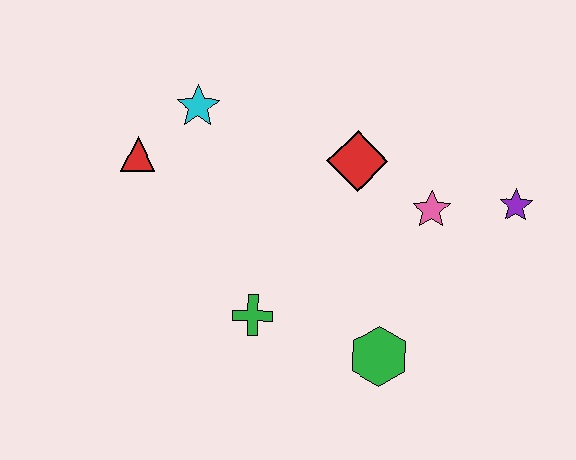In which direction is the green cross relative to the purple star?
The green cross is to the left of the purple star.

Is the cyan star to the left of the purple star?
Yes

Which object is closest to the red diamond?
The pink star is closest to the red diamond.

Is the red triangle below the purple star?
No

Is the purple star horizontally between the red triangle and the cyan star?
No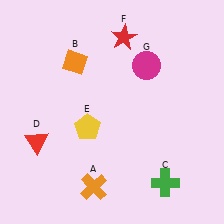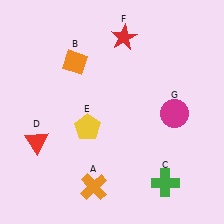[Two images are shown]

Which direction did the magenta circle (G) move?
The magenta circle (G) moved down.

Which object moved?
The magenta circle (G) moved down.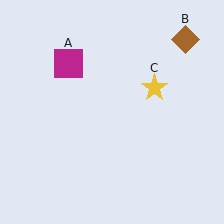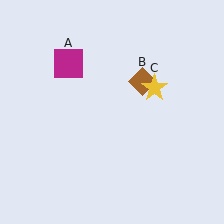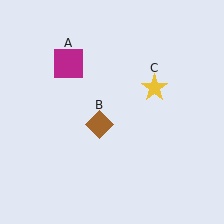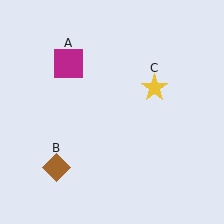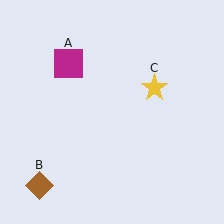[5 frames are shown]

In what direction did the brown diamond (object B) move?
The brown diamond (object B) moved down and to the left.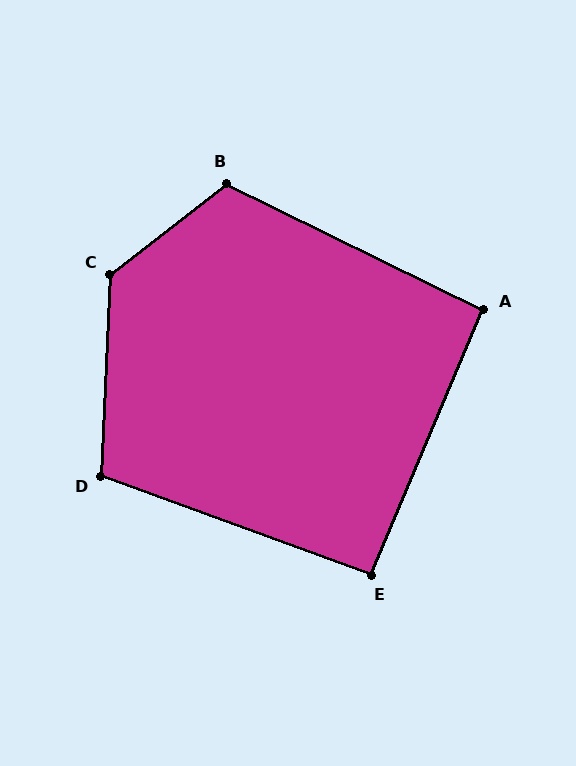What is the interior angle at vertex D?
Approximately 108 degrees (obtuse).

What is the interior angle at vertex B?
Approximately 116 degrees (obtuse).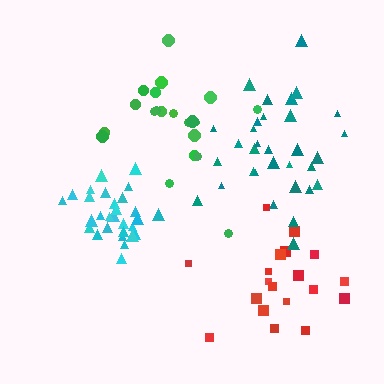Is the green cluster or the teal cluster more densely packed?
Teal.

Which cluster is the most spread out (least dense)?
Green.